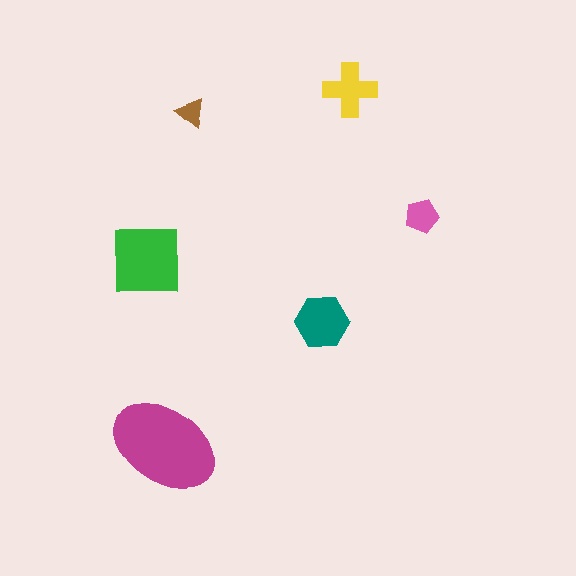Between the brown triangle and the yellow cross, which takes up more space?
The yellow cross.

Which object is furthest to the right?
The pink pentagon is rightmost.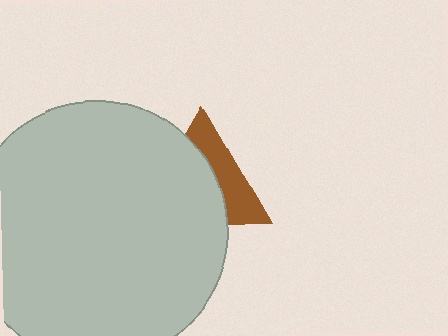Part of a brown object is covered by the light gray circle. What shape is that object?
It is a triangle.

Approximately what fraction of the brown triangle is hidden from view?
Roughly 60% of the brown triangle is hidden behind the light gray circle.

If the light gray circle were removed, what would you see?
You would see the complete brown triangle.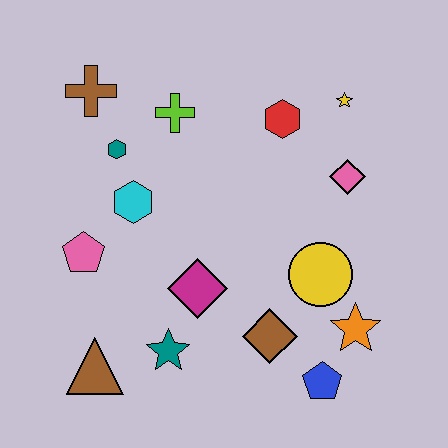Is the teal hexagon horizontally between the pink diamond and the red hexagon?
No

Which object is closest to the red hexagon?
The yellow star is closest to the red hexagon.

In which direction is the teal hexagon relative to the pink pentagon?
The teal hexagon is above the pink pentagon.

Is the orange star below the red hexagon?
Yes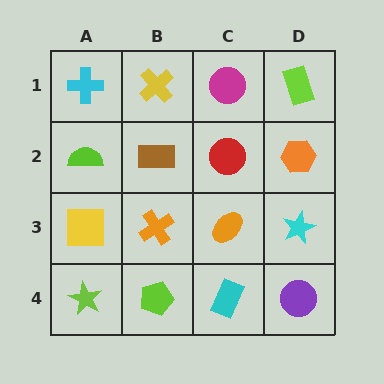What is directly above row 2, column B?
A yellow cross.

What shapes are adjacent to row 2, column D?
A lime rectangle (row 1, column D), a cyan star (row 3, column D), a red circle (row 2, column C).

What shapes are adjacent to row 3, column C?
A red circle (row 2, column C), a cyan rectangle (row 4, column C), an orange cross (row 3, column B), a cyan star (row 3, column D).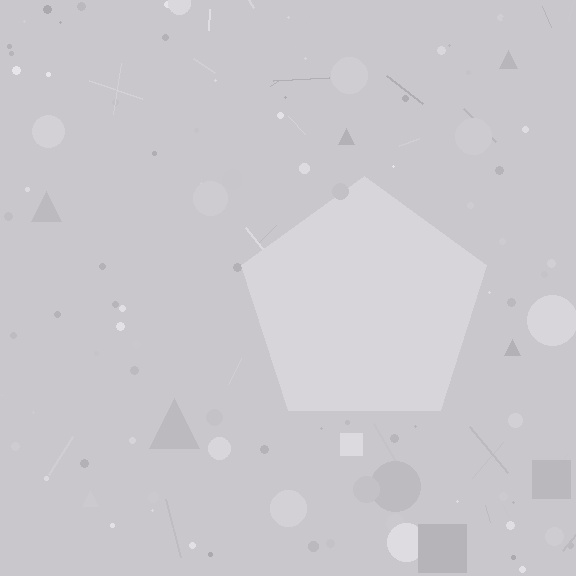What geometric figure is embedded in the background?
A pentagon is embedded in the background.